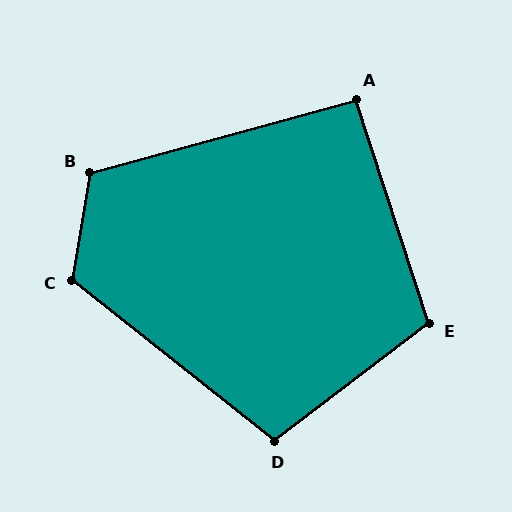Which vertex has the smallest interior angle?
A, at approximately 93 degrees.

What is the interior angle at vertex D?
Approximately 104 degrees (obtuse).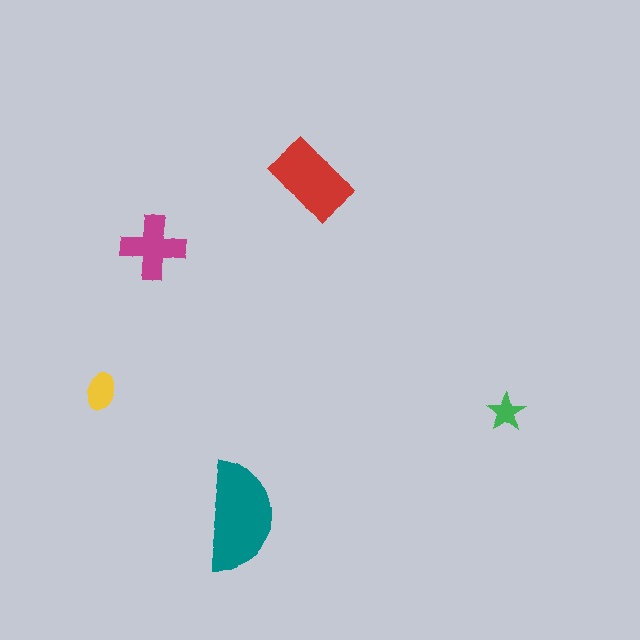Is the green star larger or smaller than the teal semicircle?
Smaller.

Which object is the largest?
The teal semicircle.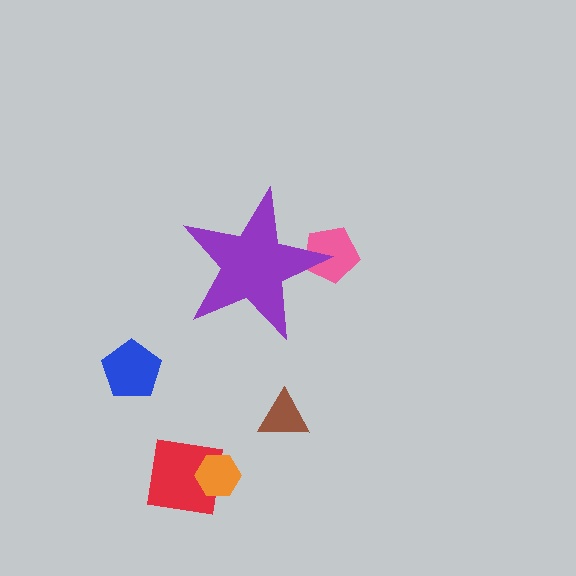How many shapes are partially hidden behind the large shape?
1 shape is partially hidden.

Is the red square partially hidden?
No, the red square is fully visible.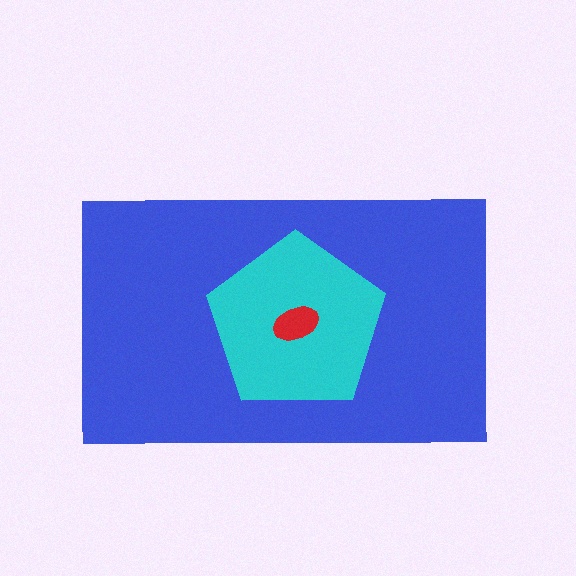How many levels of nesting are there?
3.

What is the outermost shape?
The blue rectangle.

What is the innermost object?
The red ellipse.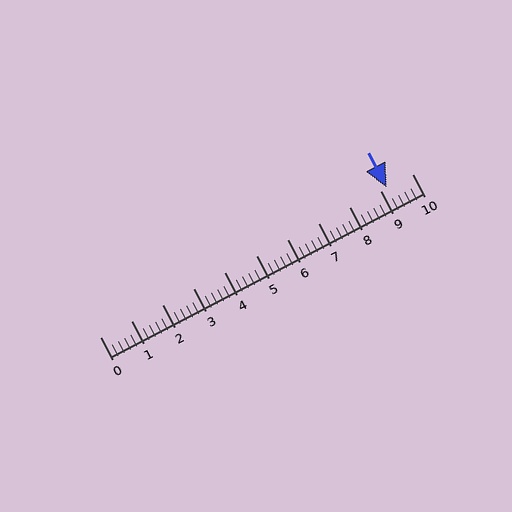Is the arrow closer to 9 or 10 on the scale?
The arrow is closer to 9.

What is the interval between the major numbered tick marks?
The major tick marks are spaced 1 units apart.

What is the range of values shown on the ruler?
The ruler shows values from 0 to 10.